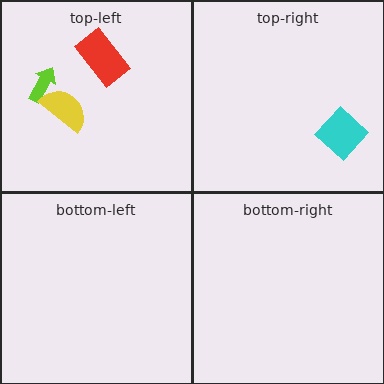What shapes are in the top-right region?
The cyan diamond.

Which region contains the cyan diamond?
The top-right region.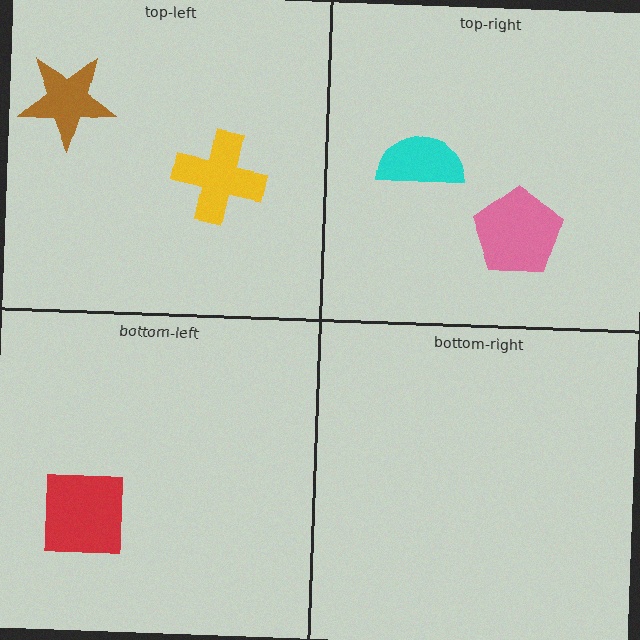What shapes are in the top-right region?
The cyan semicircle, the pink pentagon.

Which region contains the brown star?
The top-left region.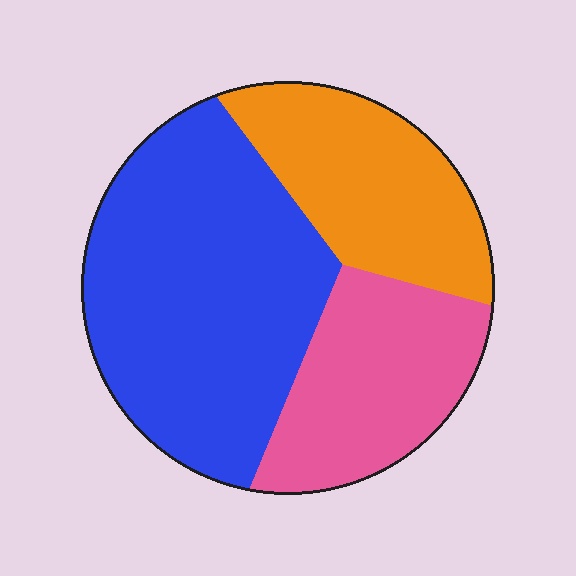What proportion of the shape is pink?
Pink covers around 25% of the shape.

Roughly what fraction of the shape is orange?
Orange covers around 25% of the shape.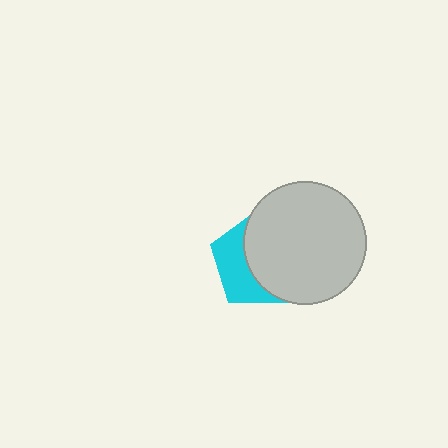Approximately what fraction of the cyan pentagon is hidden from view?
Roughly 60% of the cyan pentagon is hidden behind the light gray circle.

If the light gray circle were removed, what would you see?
You would see the complete cyan pentagon.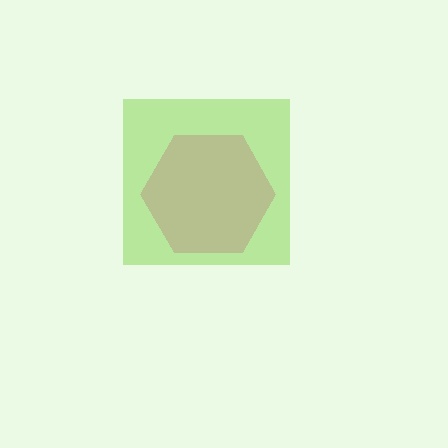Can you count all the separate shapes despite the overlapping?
Yes, there are 2 separate shapes.